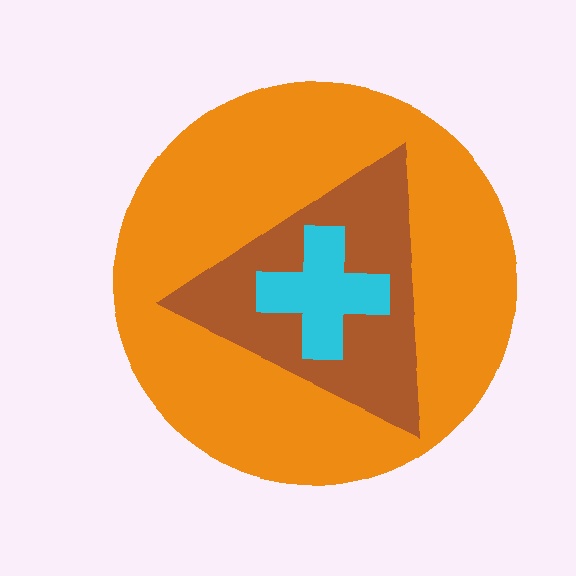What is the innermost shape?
The cyan cross.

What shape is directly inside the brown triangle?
The cyan cross.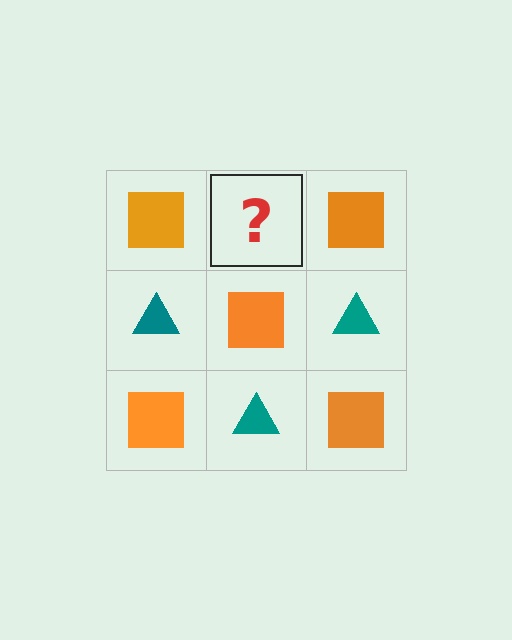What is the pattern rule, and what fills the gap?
The rule is that it alternates orange square and teal triangle in a checkerboard pattern. The gap should be filled with a teal triangle.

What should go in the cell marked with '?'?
The missing cell should contain a teal triangle.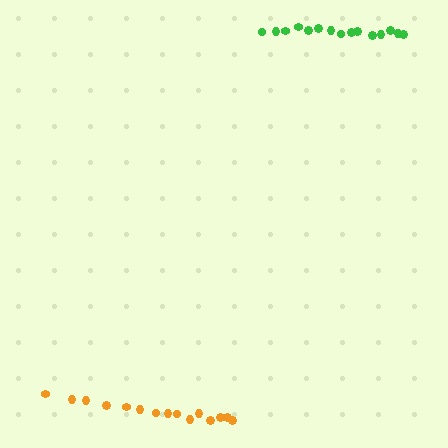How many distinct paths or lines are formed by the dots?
There are 2 distinct paths.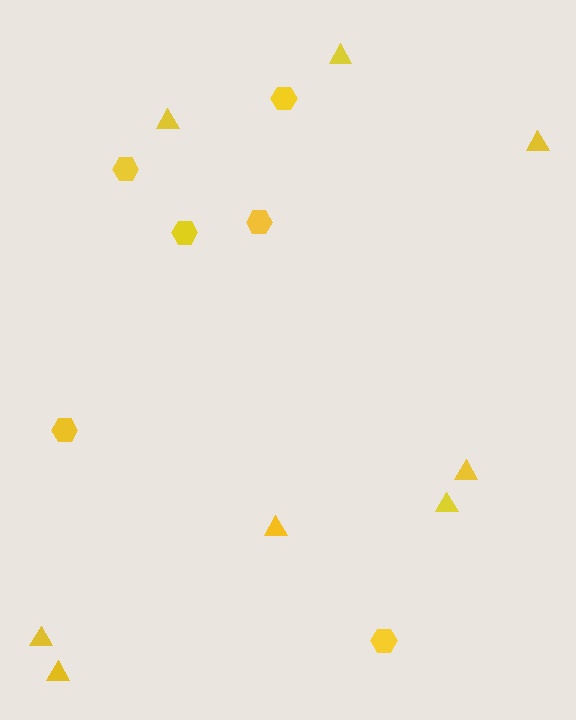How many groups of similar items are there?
There are 2 groups: one group of hexagons (6) and one group of triangles (8).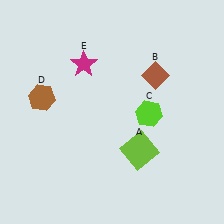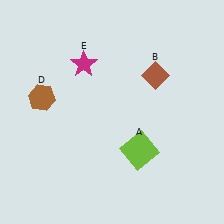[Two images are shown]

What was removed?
The lime hexagon (C) was removed in Image 2.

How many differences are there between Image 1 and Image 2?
There is 1 difference between the two images.